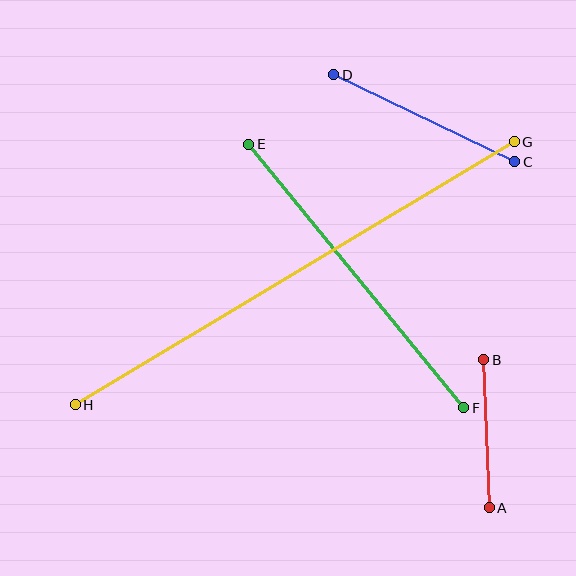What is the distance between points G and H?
The distance is approximately 512 pixels.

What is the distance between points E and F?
The distance is approximately 340 pixels.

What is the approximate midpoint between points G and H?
The midpoint is at approximately (295, 273) pixels.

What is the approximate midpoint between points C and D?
The midpoint is at approximately (424, 118) pixels.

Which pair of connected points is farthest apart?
Points G and H are farthest apart.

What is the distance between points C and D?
The distance is approximately 201 pixels.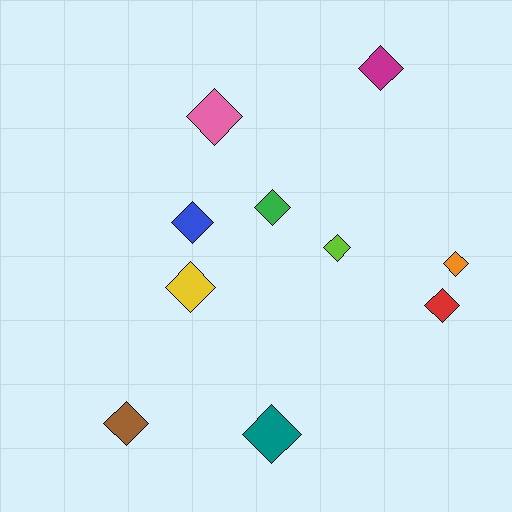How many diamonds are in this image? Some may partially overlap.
There are 10 diamonds.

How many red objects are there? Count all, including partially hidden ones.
There is 1 red object.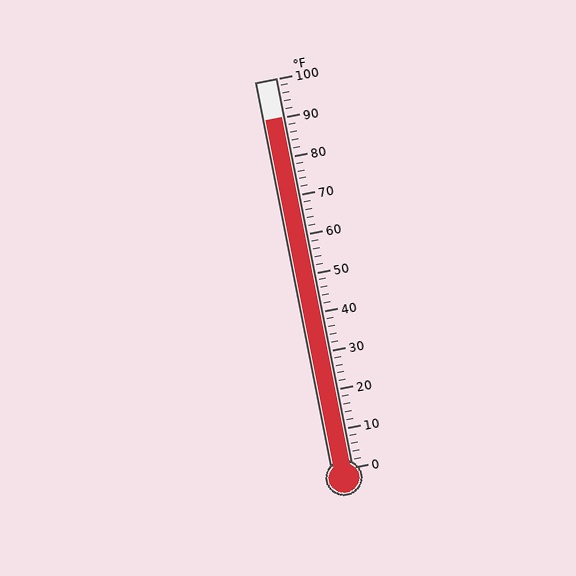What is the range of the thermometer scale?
The thermometer scale ranges from 0°F to 100°F.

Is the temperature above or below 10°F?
The temperature is above 10°F.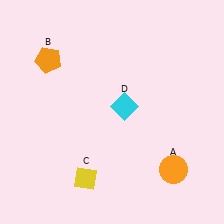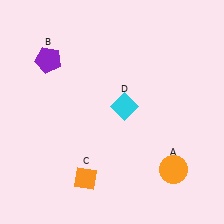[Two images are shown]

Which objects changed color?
B changed from orange to purple. C changed from yellow to orange.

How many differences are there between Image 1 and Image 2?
There are 2 differences between the two images.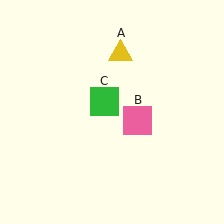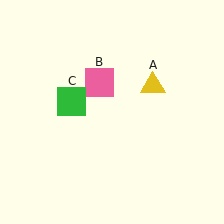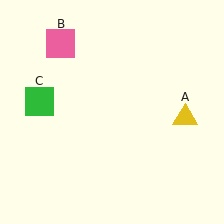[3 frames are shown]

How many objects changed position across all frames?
3 objects changed position: yellow triangle (object A), pink square (object B), green square (object C).